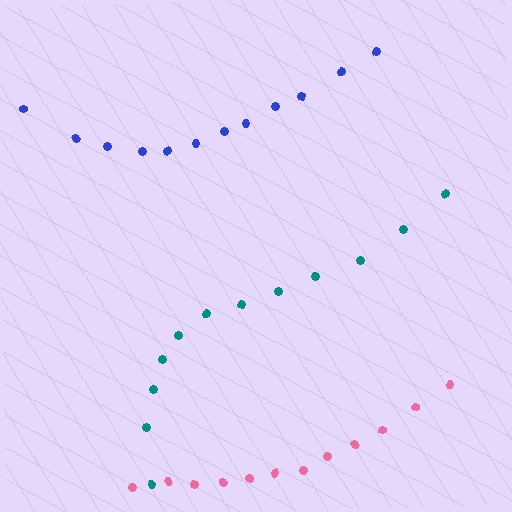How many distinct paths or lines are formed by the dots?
There are 3 distinct paths.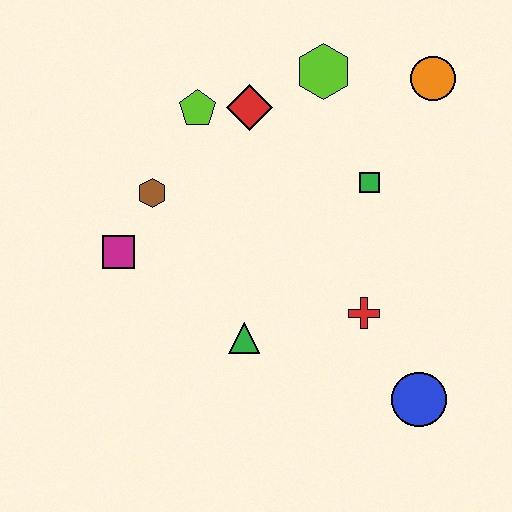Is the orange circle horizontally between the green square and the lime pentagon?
No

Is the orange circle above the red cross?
Yes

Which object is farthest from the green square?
The magenta square is farthest from the green square.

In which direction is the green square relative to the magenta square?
The green square is to the right of the magenta square.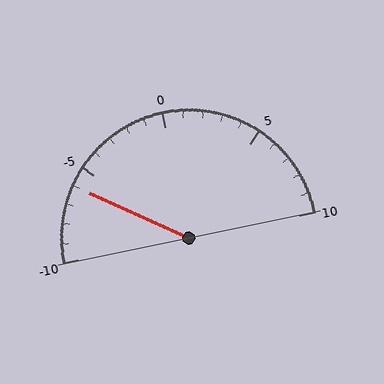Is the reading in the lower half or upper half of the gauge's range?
The reading is in the lower half of the range (-10 to 10).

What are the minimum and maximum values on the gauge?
The gauge ranges from -10 to 10.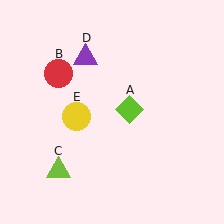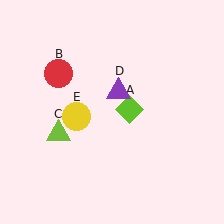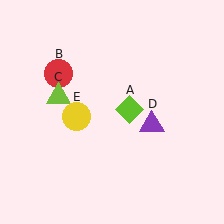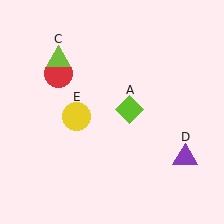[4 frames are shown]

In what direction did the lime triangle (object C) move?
The lime triangle (object C) moved up.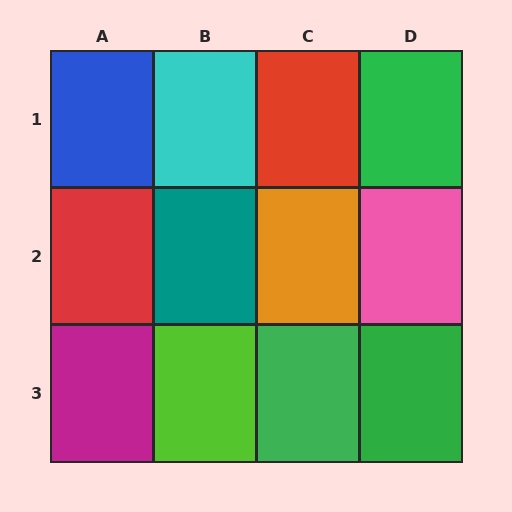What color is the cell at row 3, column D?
Green.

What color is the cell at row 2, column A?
Red.